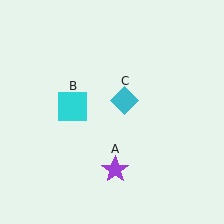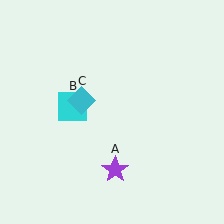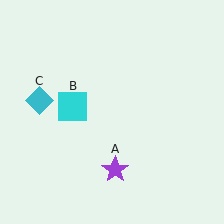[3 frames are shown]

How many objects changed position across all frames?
1 object changed position: cyan diamond (object C).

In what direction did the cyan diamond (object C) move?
The cyan diamond (object C) moved left.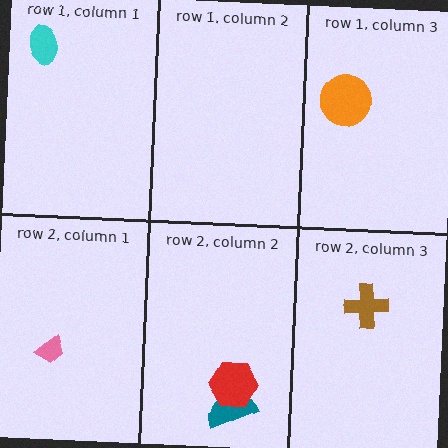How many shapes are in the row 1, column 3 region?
1.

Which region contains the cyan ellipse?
The row 1, column 1 region.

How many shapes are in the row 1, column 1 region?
1.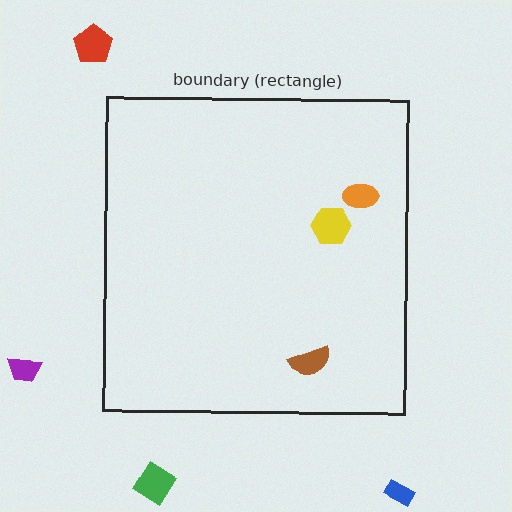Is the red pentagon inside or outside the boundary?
Outside.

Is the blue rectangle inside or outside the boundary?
Outside.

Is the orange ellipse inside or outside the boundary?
Inside.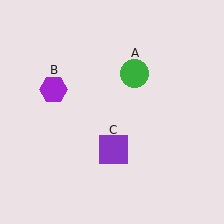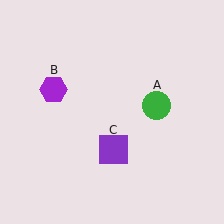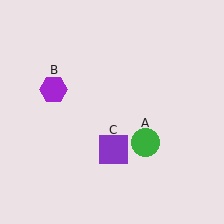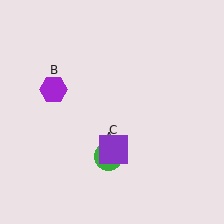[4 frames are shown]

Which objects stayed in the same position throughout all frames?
Purple hexagon (object B) and purple square (object C) remained stationary.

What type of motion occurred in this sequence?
The green circle (object A) rotated clockwise around the center of the scene.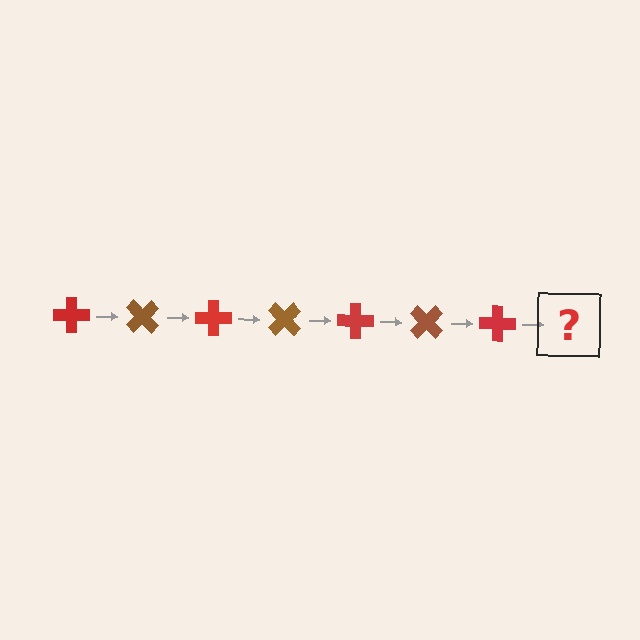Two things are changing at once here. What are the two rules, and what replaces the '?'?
The two rules are that it rotates 45 degrees each step and the color cycles through red and brown. The '?' should be a brown cross, rotated 315 degrees from the start.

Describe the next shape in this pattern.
It should be a brown cross, rotated 315 degrees from the start.